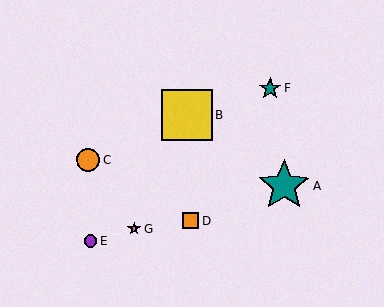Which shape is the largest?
The teal star (labeled A) is the largest.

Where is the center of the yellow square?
The center of the yellow square is at (187, 115).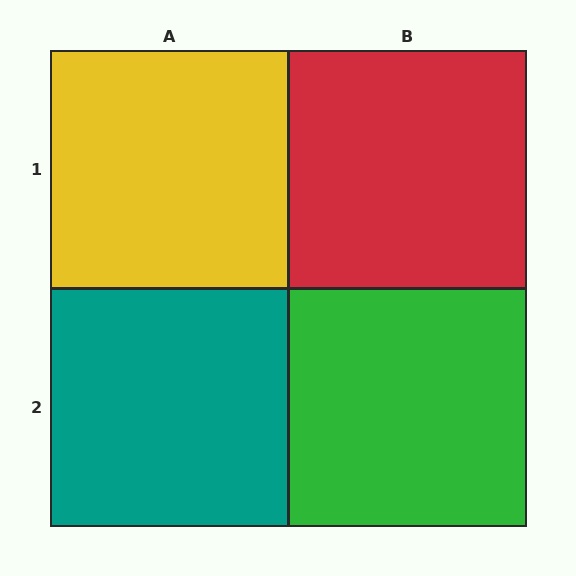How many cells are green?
1 cell is green.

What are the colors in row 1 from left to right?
Yellow, red.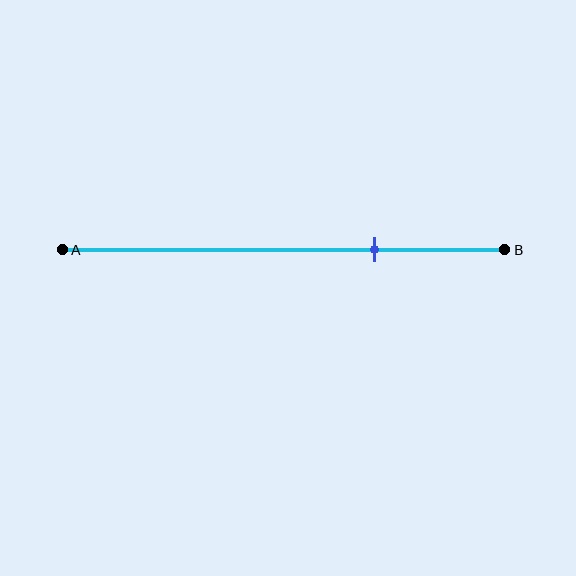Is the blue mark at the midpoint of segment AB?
No, the mark is at about 70% from A, not at the 50% midpoint.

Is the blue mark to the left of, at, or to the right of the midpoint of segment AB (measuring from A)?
The blue mark is to the right of the midpoint of segment AB.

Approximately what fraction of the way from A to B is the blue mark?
The blue mark is approximately 70% of the way from A to B.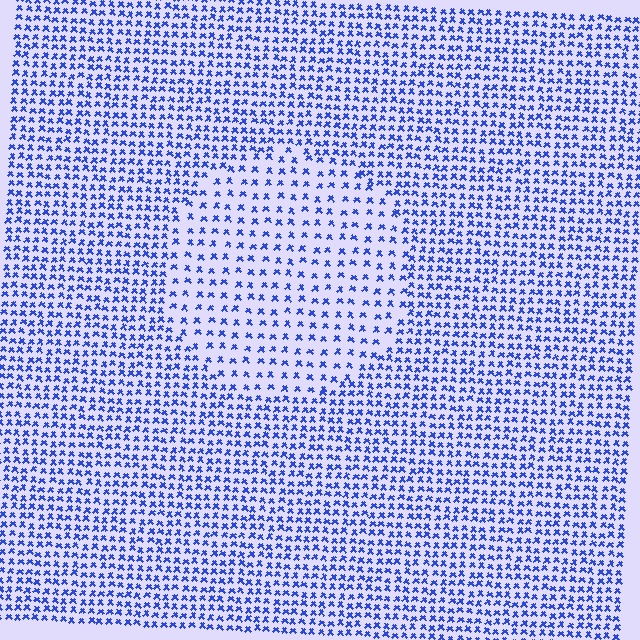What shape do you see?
I see a circle.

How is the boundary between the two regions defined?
The boundary is defined by a change in element density (approximately 1.9x ratio). All elements are the same color, size, and shape.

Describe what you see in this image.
The image contains small blue elements arranged at two different densities. A circle-shaped region is visible where the elements are less densely packed than the surrounding area.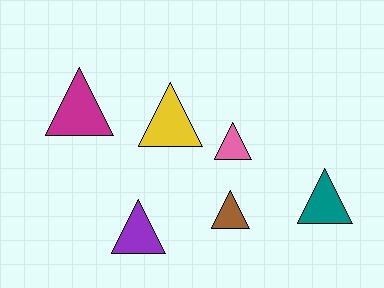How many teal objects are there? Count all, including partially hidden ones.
There is 1 teal object.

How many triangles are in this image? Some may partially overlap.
There are 6 triangles.